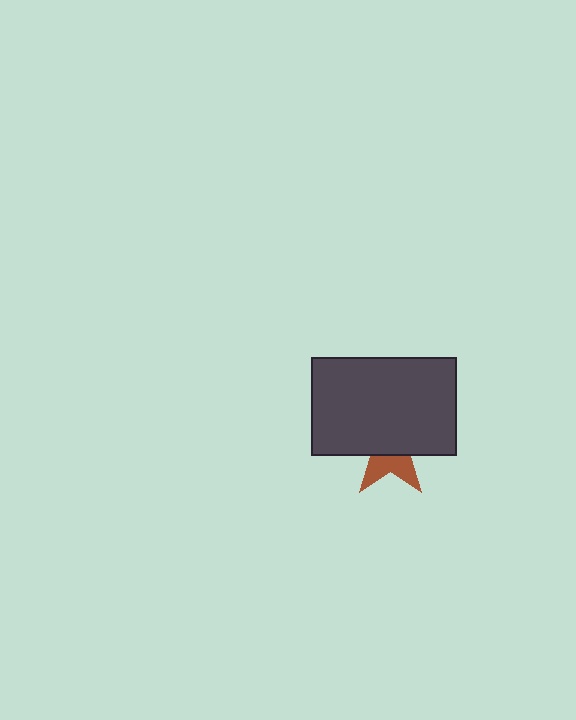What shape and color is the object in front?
The object in front is a dark gray rectangle.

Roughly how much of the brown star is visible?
A small part of it is visible (roughly 38%).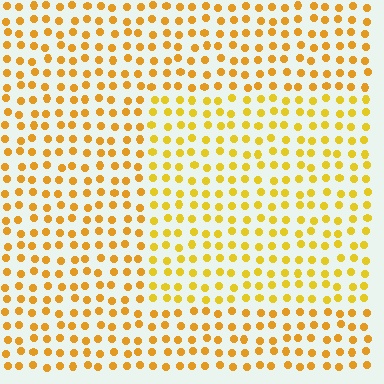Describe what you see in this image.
The image is filled with small orange elements in a uniform arrangement. A rectangle-shaped region is visible where the elements are tinted to a slightly different hue, forming a subtle color boundary.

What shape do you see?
I see a rectangle.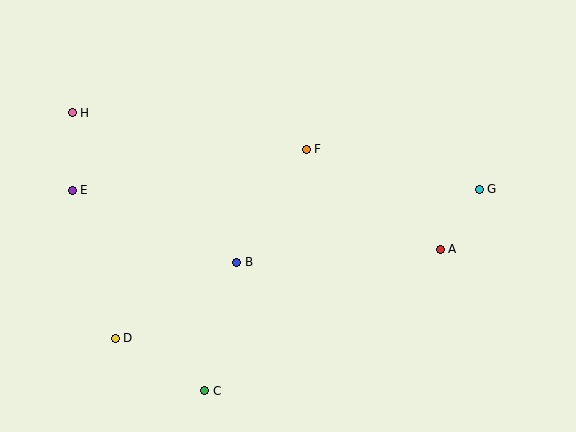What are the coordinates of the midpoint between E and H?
The midpoint between E and H is at (72, 151).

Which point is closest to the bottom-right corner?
Point A is closest to the bottom-right corner.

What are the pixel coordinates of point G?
Point G is at (479, 189).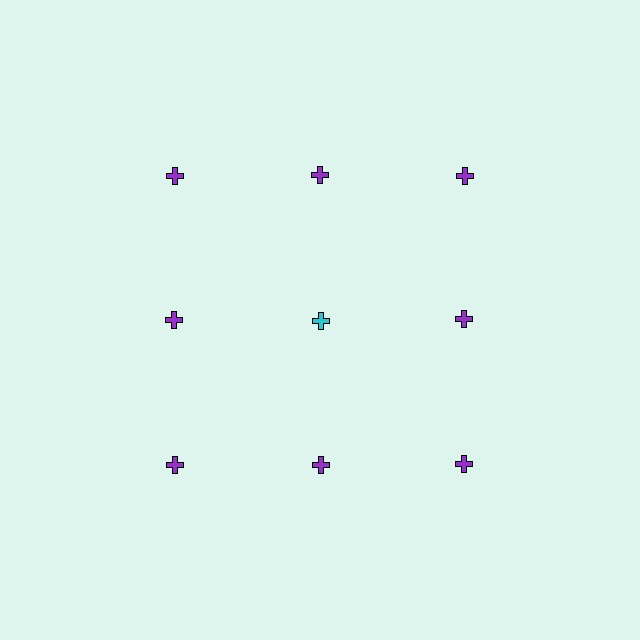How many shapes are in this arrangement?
There are 9 shapes arranged in a grid pattern.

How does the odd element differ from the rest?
It has a different color: cyan instead of purple.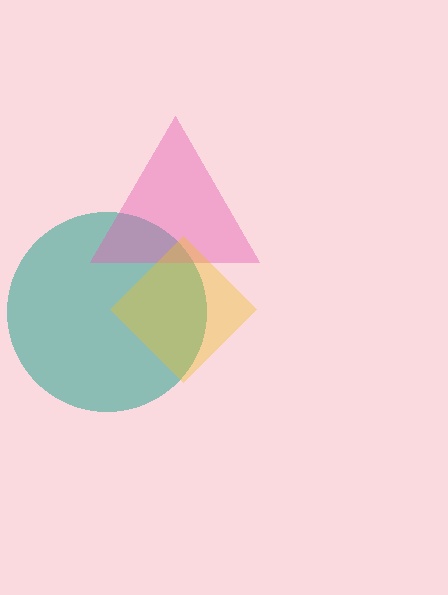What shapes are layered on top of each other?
The layered shapes are: a teal circle, a pink triangle, a yellow diamond.